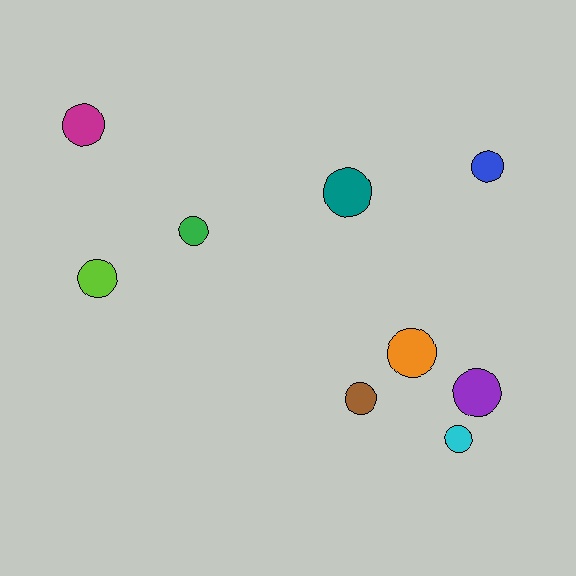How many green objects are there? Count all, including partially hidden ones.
There is 1 green object.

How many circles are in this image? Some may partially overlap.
There are 9 circles.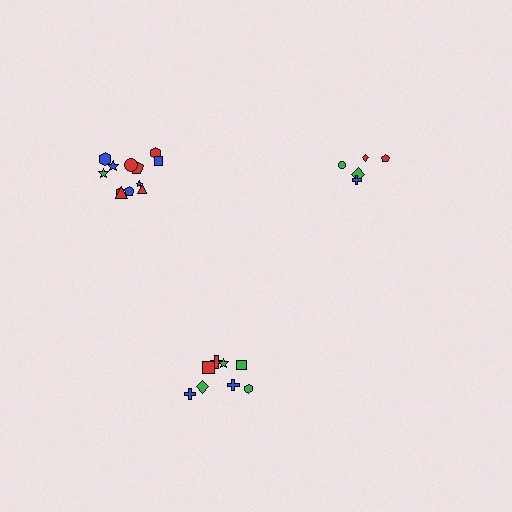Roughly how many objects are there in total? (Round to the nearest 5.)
Roughly 25 objects in total.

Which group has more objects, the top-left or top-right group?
The top-left group.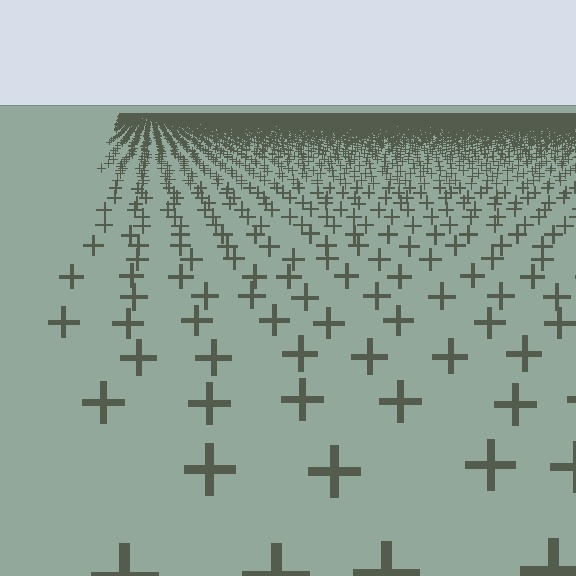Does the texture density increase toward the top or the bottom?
Density increases toward the top.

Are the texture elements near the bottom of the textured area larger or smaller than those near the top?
Larger. Near the bottom, elements are closer to the viewer and appear at a bigger on-screen size.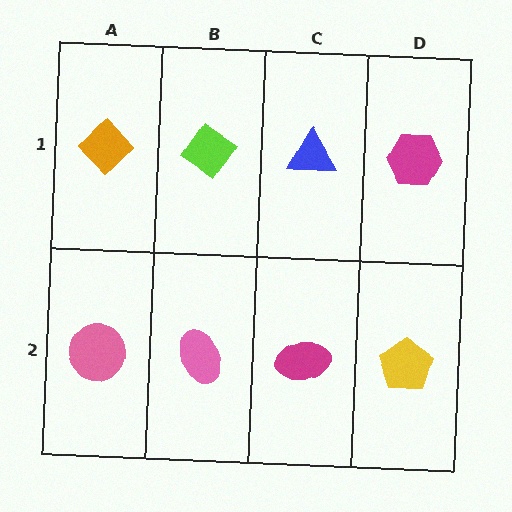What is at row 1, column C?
A blue triangle.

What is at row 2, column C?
A magenta ellipse.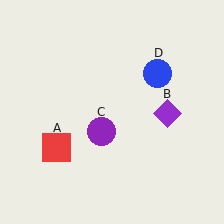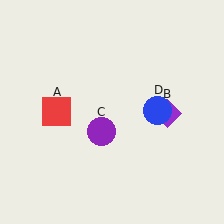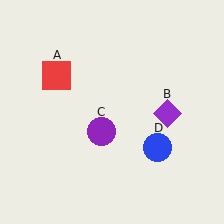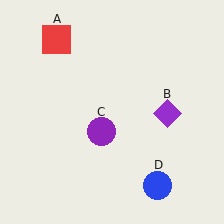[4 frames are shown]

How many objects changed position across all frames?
2 objects changed position: red square (object A), blue circle (object D).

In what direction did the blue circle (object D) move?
The blue circle (object D) moved down.